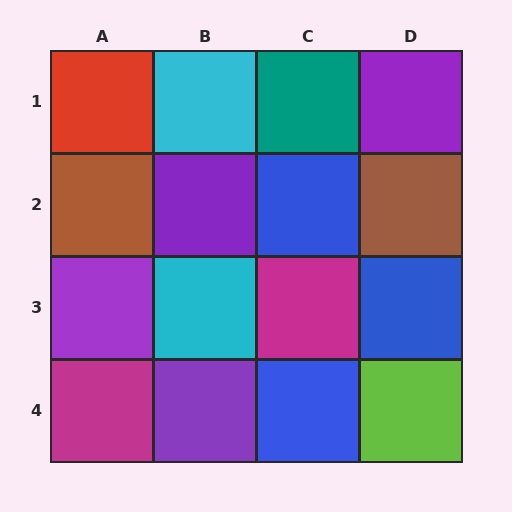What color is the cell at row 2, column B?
Purple.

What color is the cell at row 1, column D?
Purple.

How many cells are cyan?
2 cells are cyan.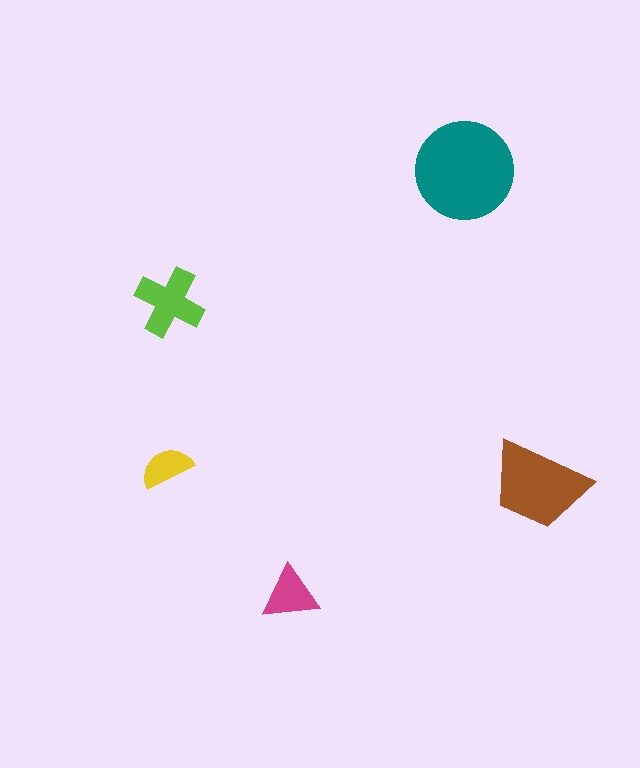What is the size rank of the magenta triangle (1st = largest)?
4th.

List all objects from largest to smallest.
The teal circle, the brown trapezoid, the lime cross, the magenta triangle, the yellow semicircle.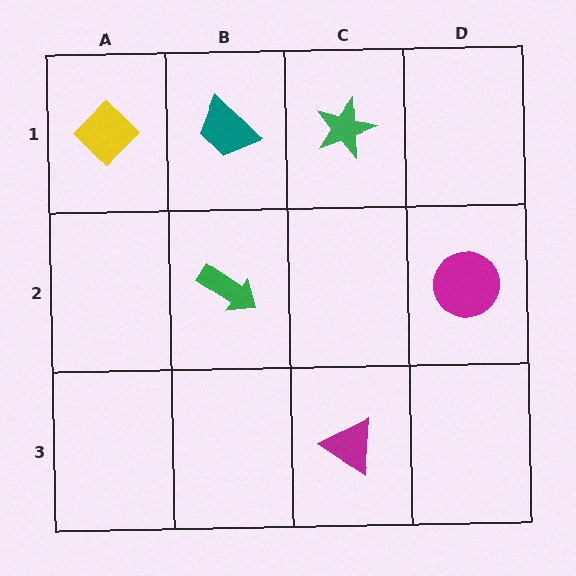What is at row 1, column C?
A green star.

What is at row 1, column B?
A teal trapezoid.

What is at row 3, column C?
A magenta triangle.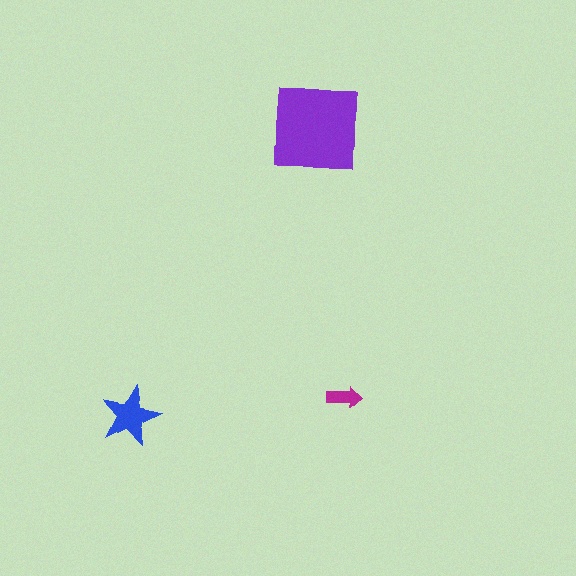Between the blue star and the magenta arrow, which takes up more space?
The blue star.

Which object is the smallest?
The magenta arrow.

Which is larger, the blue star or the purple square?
The purple square.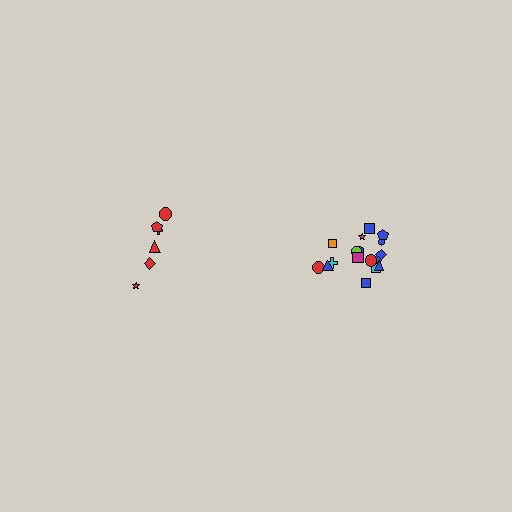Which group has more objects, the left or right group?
The right group.